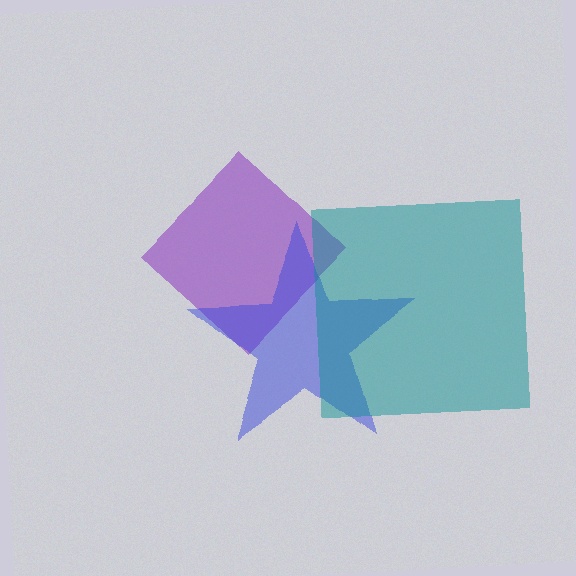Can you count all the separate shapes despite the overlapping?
Yes, there are 3 separate shapes.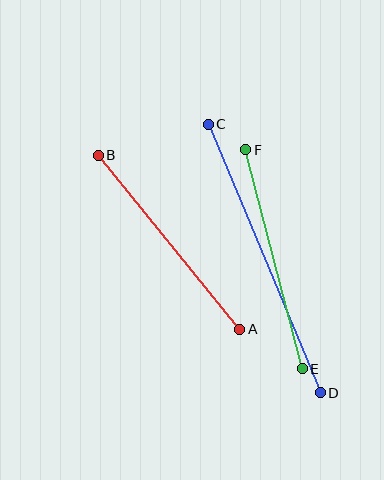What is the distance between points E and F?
The distance is approximately 226 pixels.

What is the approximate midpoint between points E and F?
The midpoint is at approximately (274, 259) pixels.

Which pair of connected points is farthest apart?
Points C and D are farthest apart.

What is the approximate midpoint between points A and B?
The midpoint is at approximately (169, 242) pixels.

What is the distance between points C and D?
The distance is approximately 291 pixels.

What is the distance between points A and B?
The distance is approximately 224 pixels.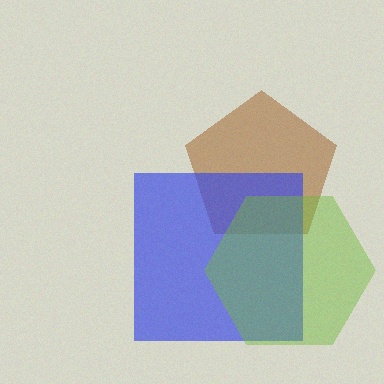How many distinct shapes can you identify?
There are 3 distinct shapes: a brown pentagon, a blue square, a lime hexagon.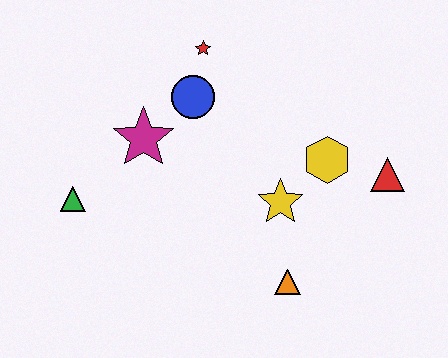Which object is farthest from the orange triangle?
The red star is farthest from the orange triangle.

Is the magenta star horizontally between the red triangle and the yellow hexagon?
No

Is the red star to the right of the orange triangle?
No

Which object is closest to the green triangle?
The magenta star is closest to the green triangle.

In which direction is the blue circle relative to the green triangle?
The blue circle is to the right of the green triangle.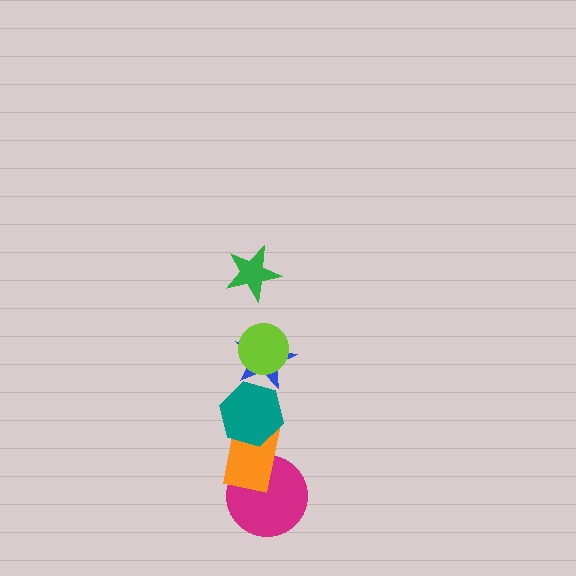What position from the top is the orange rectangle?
The orange rectangle is 5th from the top.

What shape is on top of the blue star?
The lime circle is on top of the blue star.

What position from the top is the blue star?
The blue star is 3rd from the top.